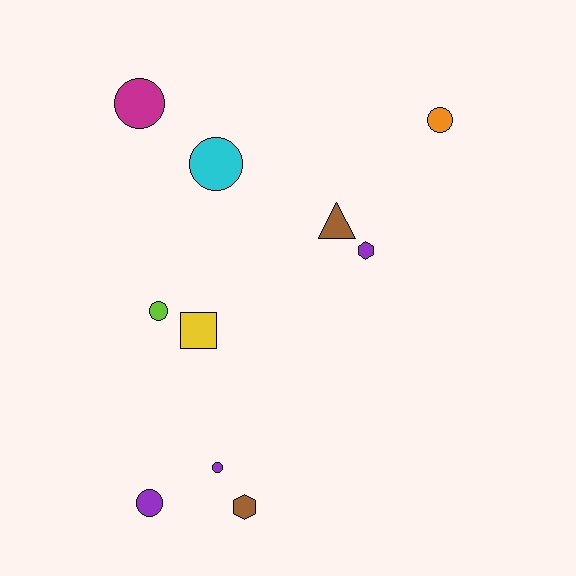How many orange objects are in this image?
There is 1 orange object.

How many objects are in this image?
There are 10 objects.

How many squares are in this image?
There is 1 square.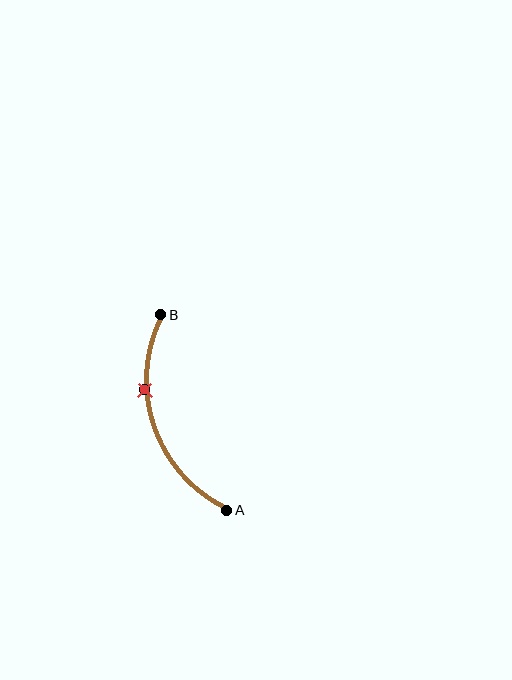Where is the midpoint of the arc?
The arc midpoint is the point on the curve farthest from the straight line joining A and B. It sits to the left of that line.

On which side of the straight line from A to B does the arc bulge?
The arc bulges to the left of the straight line connecting A and B.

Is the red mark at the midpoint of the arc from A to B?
No. The red mark lies on the arc but is closer to endpoint B. The arc midpoint would be at the point on the curve equidistant along the arc from both A and B.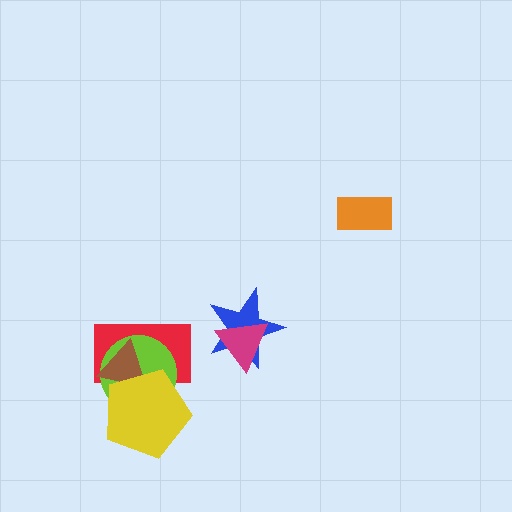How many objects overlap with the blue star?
1 object overlaps with the blue star.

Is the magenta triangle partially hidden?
No, no other shape covers it.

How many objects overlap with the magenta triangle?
1 object overlaps with the magenta triangle.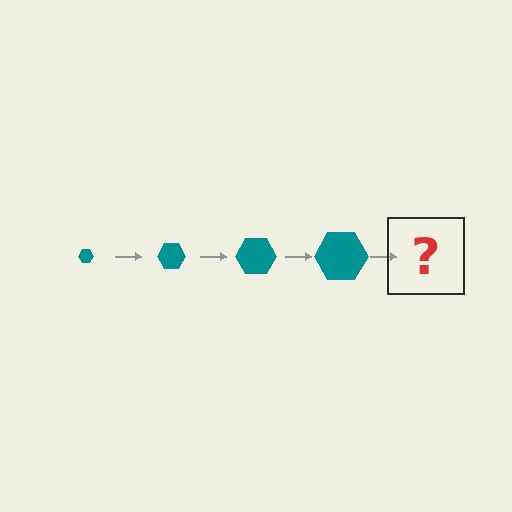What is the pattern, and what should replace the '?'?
The pattern is that the hexagon gets progressively larger each step. The '?' should be a teal hexagon, larger than the previous one.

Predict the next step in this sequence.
The next step is a teal hexagon, larger than the previous one.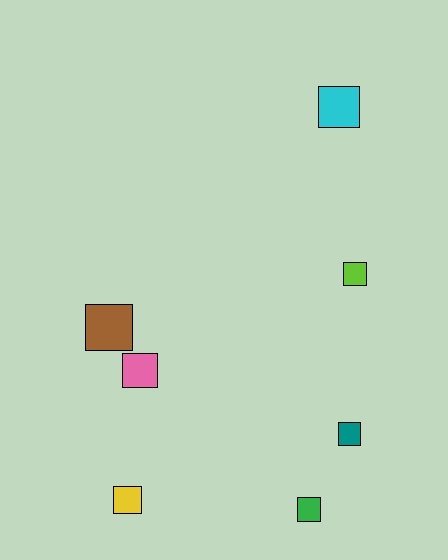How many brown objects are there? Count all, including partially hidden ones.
There is 1 brown object.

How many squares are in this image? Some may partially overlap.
There are 7 squares.